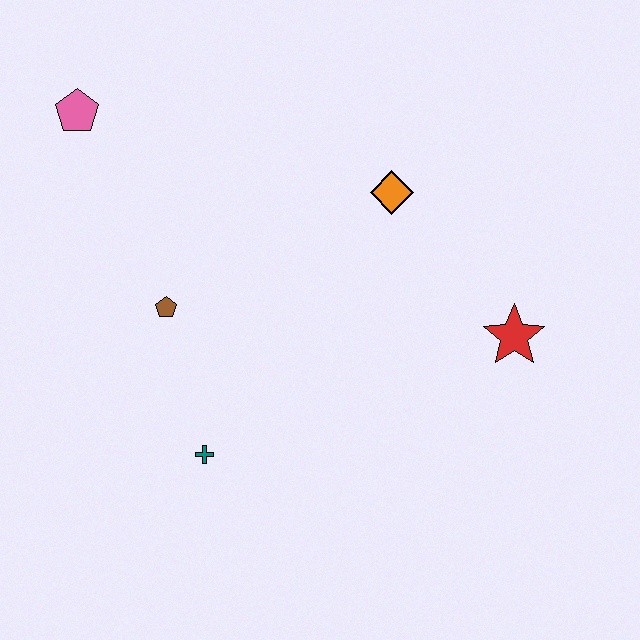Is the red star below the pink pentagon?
Yes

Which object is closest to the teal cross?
The brown pentagon is closest to the teal cross.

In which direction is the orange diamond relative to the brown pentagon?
The orange diamond is to the right of the brown pentagon.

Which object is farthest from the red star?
The pink pentagon is farthest from the red star.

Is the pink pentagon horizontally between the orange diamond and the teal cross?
No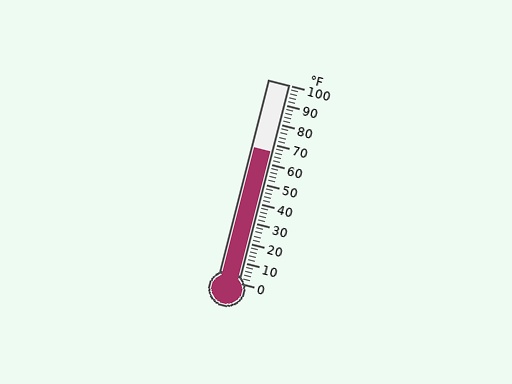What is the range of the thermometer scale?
The thermometer scale ranges from 0°F to 100°F.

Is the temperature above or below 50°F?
The temperature is above 50°F.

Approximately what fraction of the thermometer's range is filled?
The thermometer is filled to approximately 65% of its range.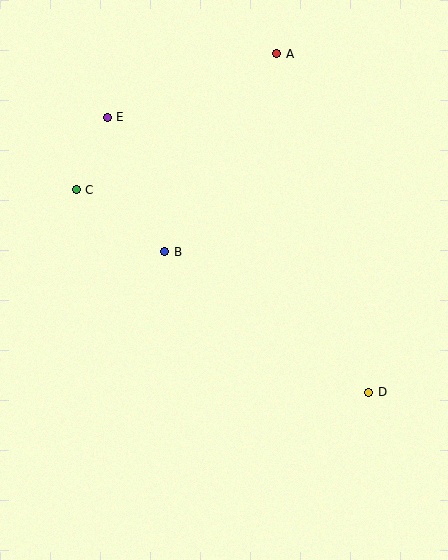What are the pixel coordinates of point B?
Point B is at (165, 252).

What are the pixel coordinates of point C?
Point C is at (76, 190).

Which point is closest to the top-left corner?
Point E is closest to the top-left corner.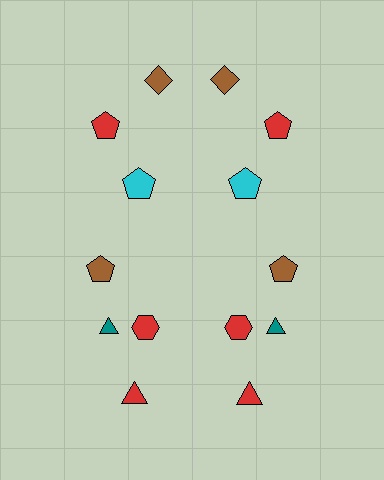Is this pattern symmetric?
Yes, this pattern has bilateral (reflection) symmetry.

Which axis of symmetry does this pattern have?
The pattern has a vertical axis of symmetry running through the center of the image.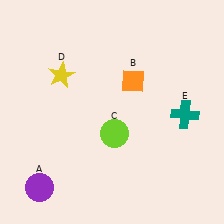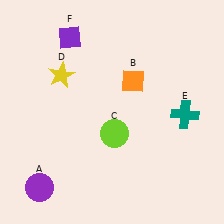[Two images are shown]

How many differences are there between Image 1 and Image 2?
There is 1 difference between the two images.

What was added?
A purple diamond (F) was added in Image 2.